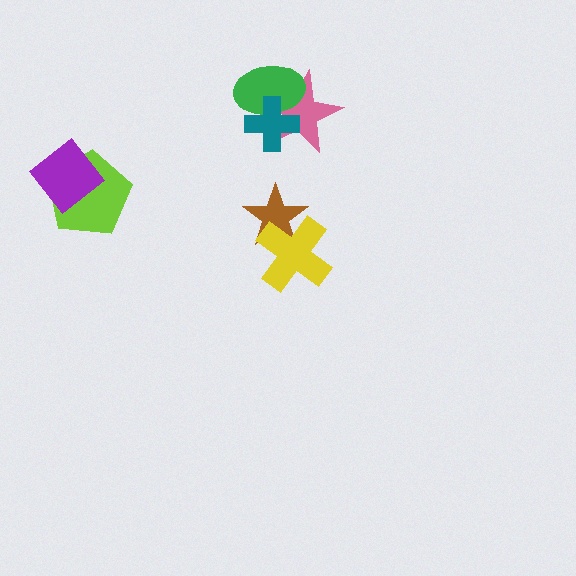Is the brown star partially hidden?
Yes, it is partially covered by another shape.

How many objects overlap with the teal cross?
2 objects overlap with the teal cross.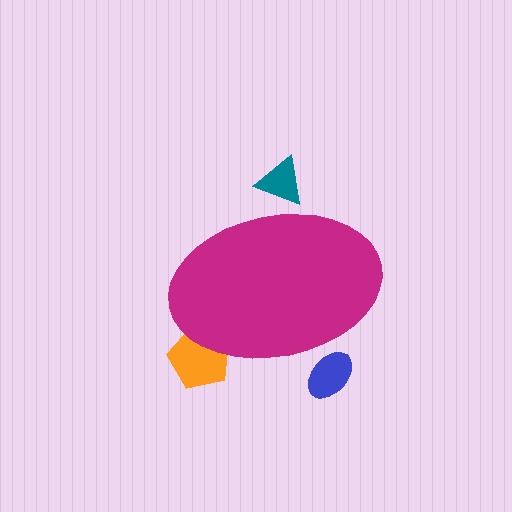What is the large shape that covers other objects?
A magenta ellipse.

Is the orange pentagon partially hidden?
Yes, the orange pentagon is partially hidden behind the magenta ellipse.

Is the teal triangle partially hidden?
Yes, the teal triangle is partially hidden behind the magenta ellipse.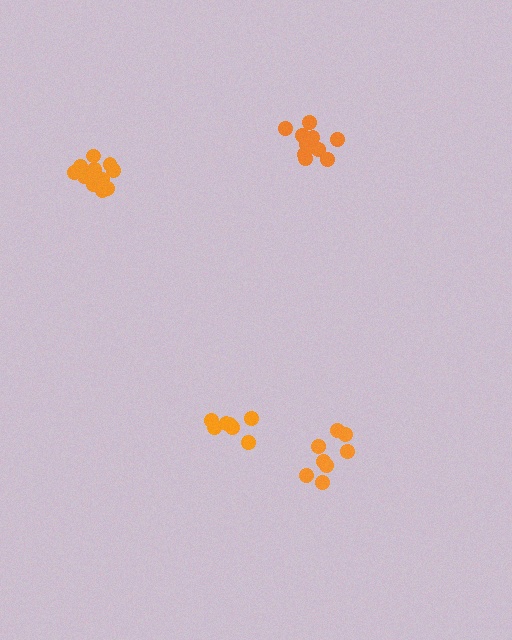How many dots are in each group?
Group 1: 12 dots, Group 2: 8 dots, Group 3: 10 dots, Group 4: 7 dots (37 total).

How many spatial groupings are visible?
There are 4 spatial groupings.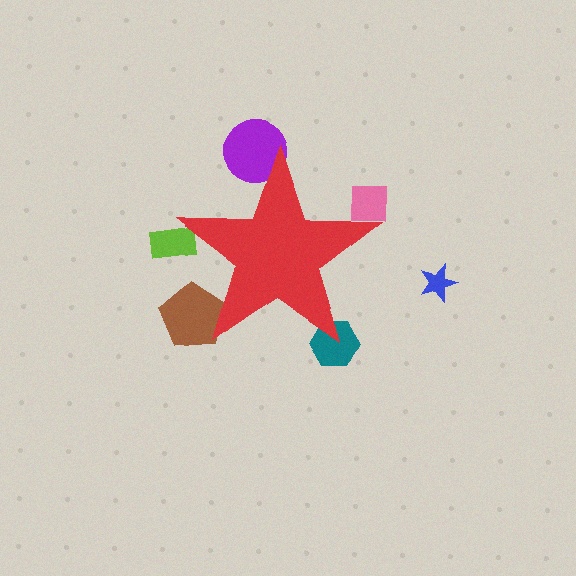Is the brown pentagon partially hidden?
Yes, the brown pentagon is partially hidden behind the red star.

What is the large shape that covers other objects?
A red star.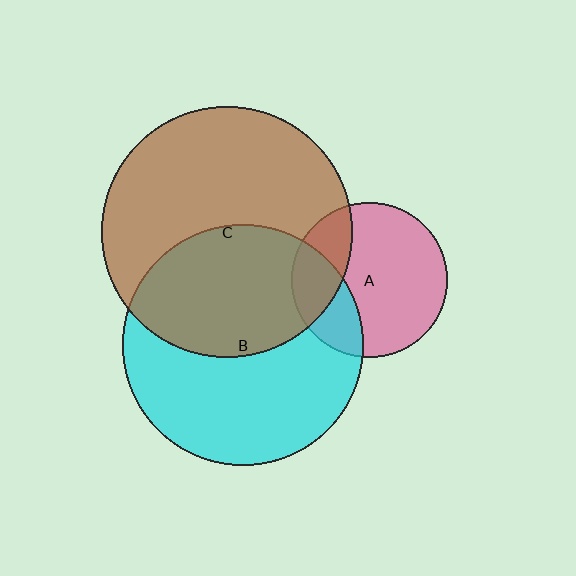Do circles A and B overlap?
Yes.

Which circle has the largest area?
Circle C (brown).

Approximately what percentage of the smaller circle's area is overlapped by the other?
Approximately 25%.